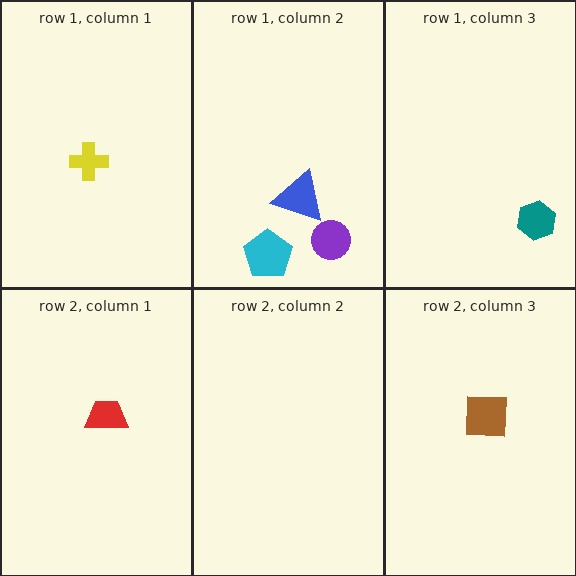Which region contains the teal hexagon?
The row 1, column 3 region.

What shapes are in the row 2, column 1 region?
The red trapezoid.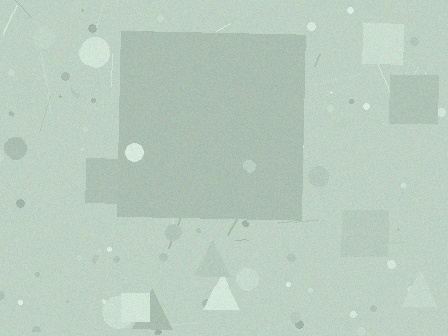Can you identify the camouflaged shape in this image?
The camouflaged shape is a square.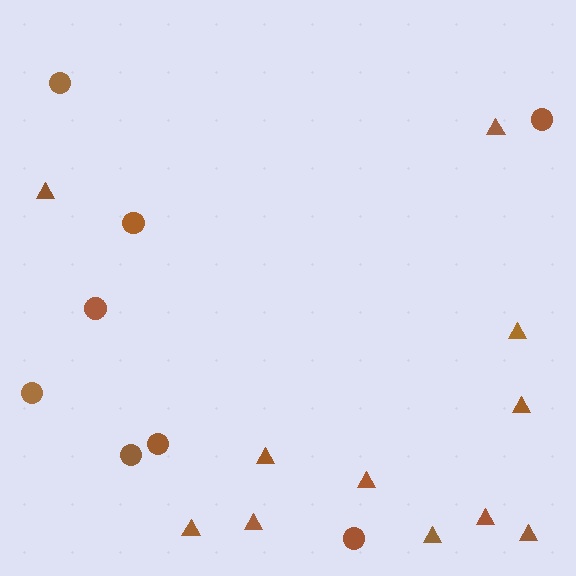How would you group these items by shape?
There are 2 groups: one group of triangles (11) and one group of circles (8).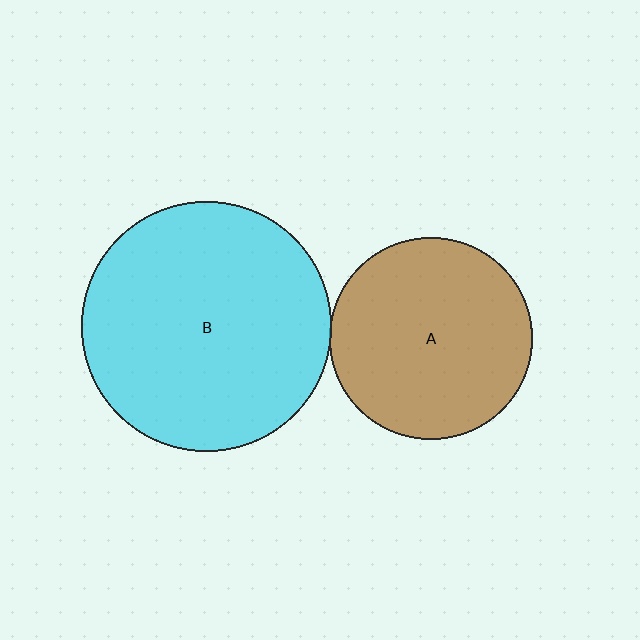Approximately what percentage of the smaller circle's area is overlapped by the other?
Approximately 5%.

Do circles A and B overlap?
Yes.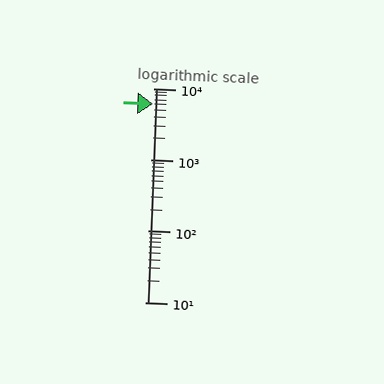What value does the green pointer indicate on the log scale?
The pointer indicates approximately 6000.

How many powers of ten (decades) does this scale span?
The scale spans 3 decades, from 10 to 10000.